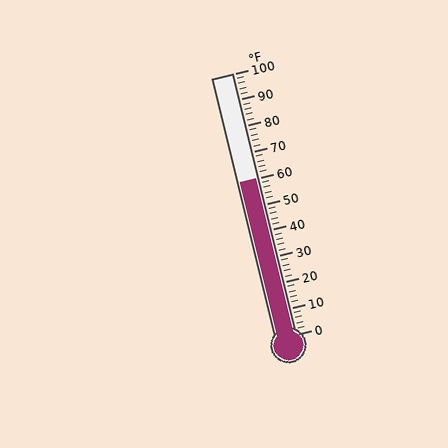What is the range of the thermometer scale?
The thermometer scale ranges from 0°F to 100°F.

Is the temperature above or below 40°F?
The temperature is above 40°F.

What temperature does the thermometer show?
The thermometer shows approximately 60°F.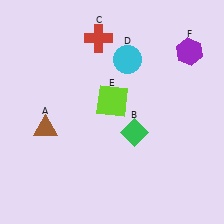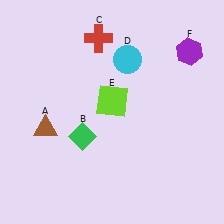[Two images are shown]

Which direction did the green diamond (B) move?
The green diamond (B) moved left.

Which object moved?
The green diamond (B) moved left.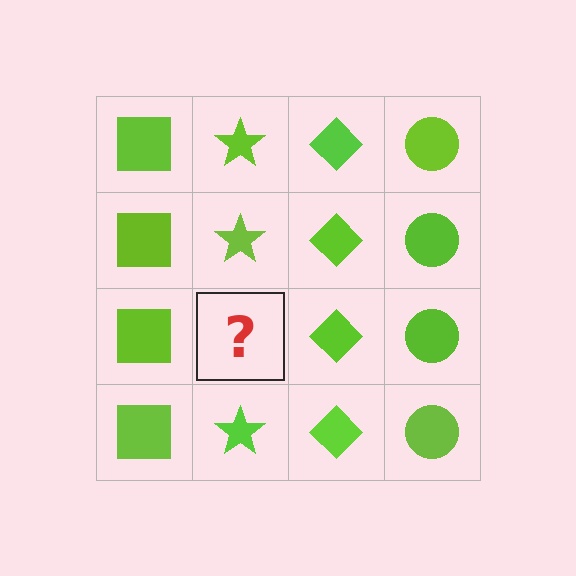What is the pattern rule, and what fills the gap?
The rule is that each column has a consistent shape. The gap should be filled with a lime star.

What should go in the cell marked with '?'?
The missing cell should contain a lime star.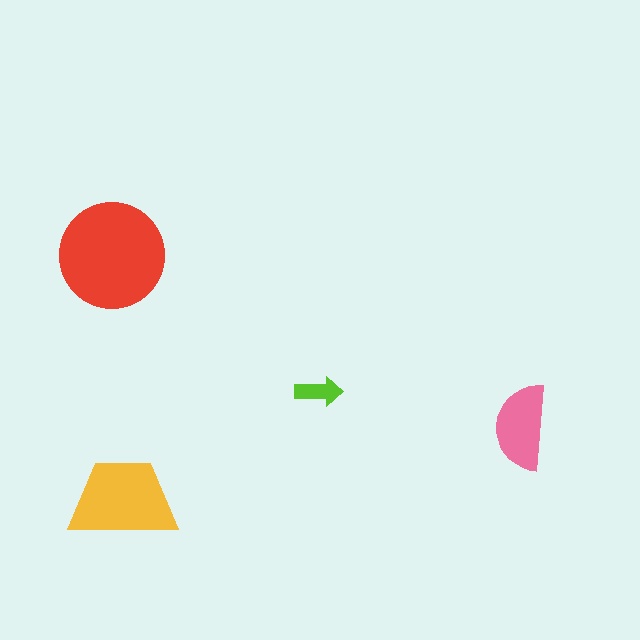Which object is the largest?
The red circle.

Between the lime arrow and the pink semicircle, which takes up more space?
The pink semicircle.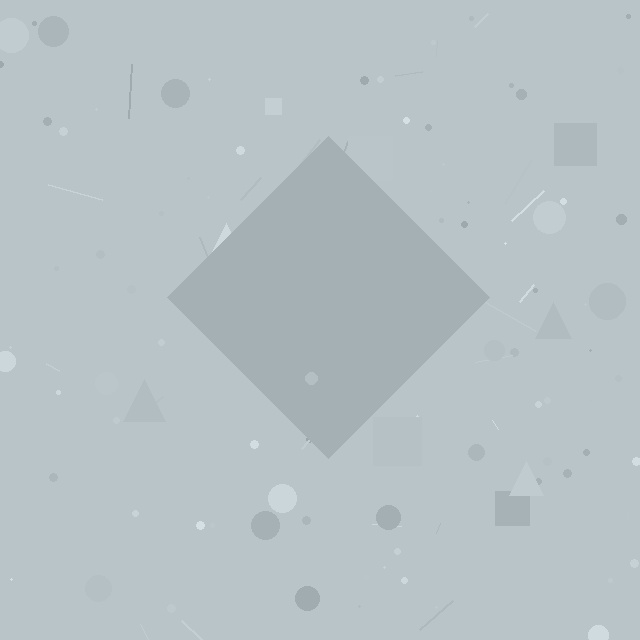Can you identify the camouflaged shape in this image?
The camouflaged shape is a diamond.